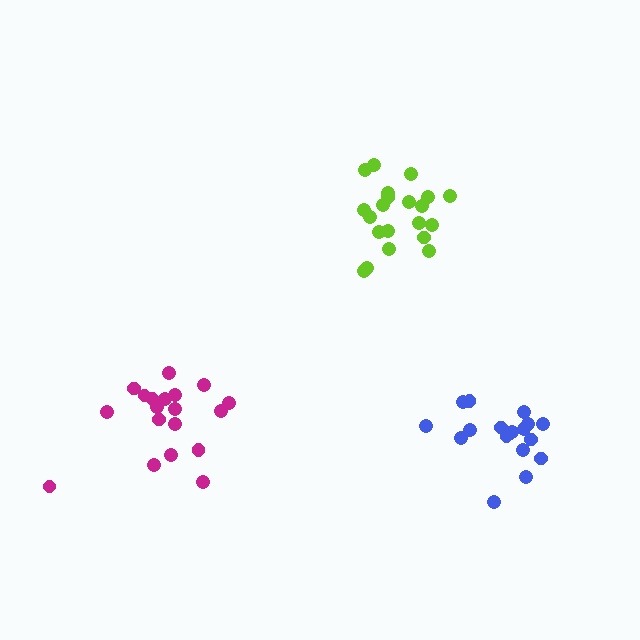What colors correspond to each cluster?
The clusters are colored: magenta, lime, blue.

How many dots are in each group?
Group 1: 19 dots, Group 2: 21 dots, Group 3: 18 dots (58 total).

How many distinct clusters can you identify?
There are 3 distinct clusters.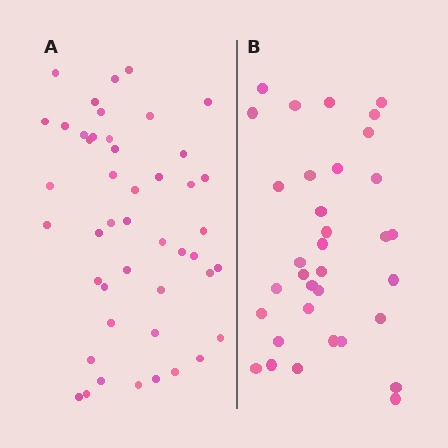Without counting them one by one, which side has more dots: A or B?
Region A (the left region) has more dots.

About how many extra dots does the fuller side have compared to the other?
Region A has roughly 12 or so more dots than region B.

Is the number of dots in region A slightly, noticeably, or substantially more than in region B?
Region A has noticeably more, but not dramatically so. The ratio is roughly 1.4 to 1.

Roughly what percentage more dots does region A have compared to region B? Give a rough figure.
About 35% more.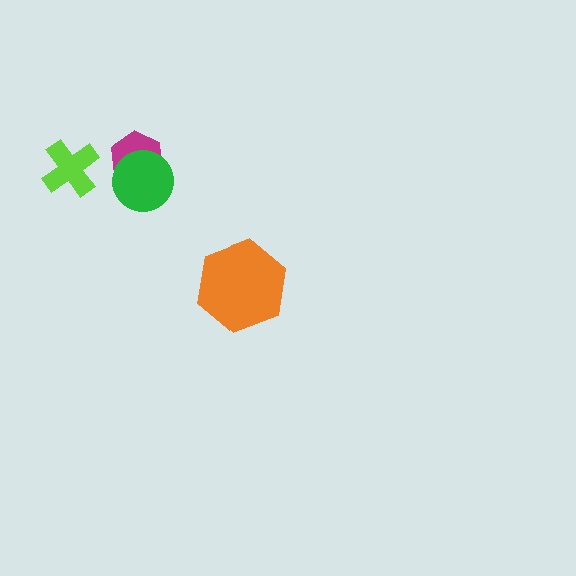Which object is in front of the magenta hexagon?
The green circle is in front of the magenta hexagon.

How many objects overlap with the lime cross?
0 objects overlap with the lime cross.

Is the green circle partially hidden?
No, no other shape covers it.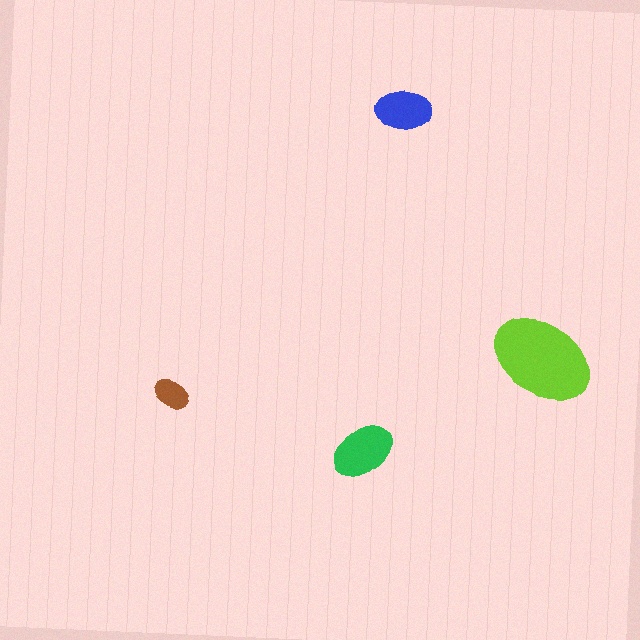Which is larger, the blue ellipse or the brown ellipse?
The blue one.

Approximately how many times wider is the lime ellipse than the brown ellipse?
About 3 times wider.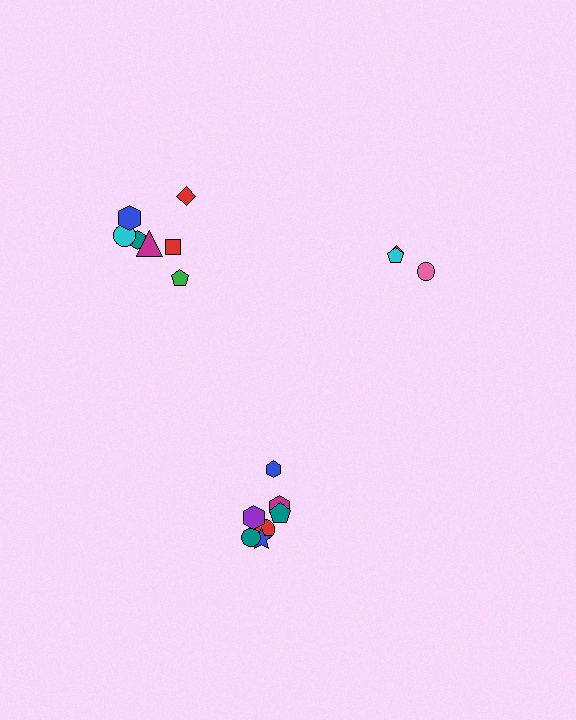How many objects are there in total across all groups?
There are 17 objects.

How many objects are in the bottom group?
There are 7 objects.